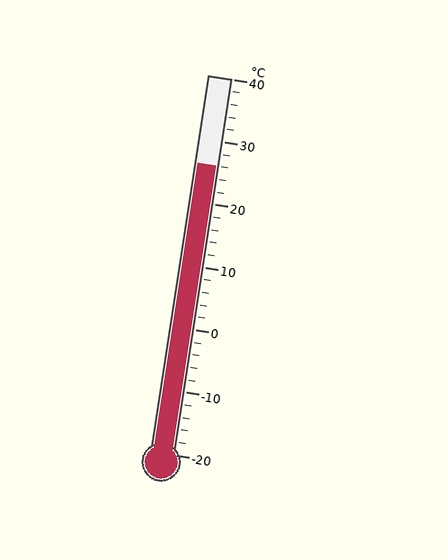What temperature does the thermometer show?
The thermometer shows approximately 26°C.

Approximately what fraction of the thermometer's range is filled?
The thermometer is filled to approximately 75% of its range.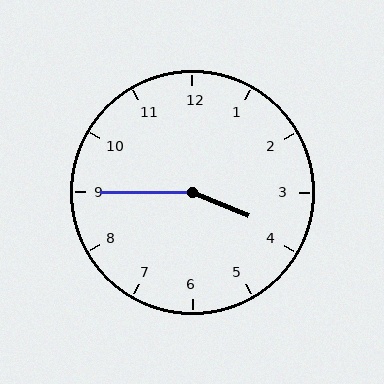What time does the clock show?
3:45.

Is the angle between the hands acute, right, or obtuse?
It is obtuse.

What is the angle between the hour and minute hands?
Approximately 158 degrees.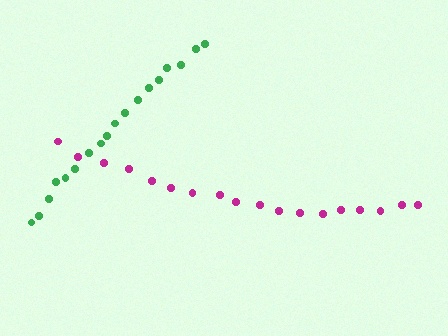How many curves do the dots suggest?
There are 2 distinct paths.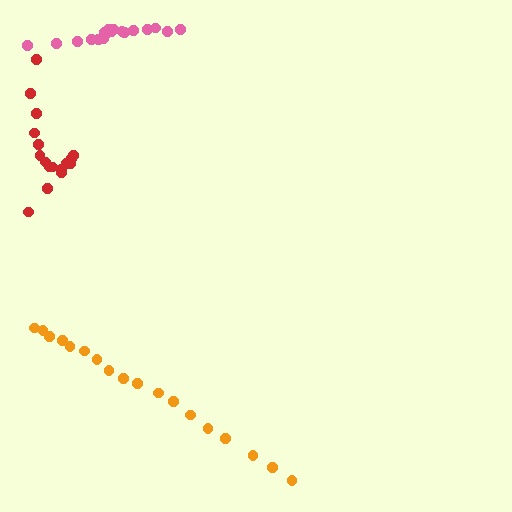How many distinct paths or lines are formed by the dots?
There are 3 distinct paths.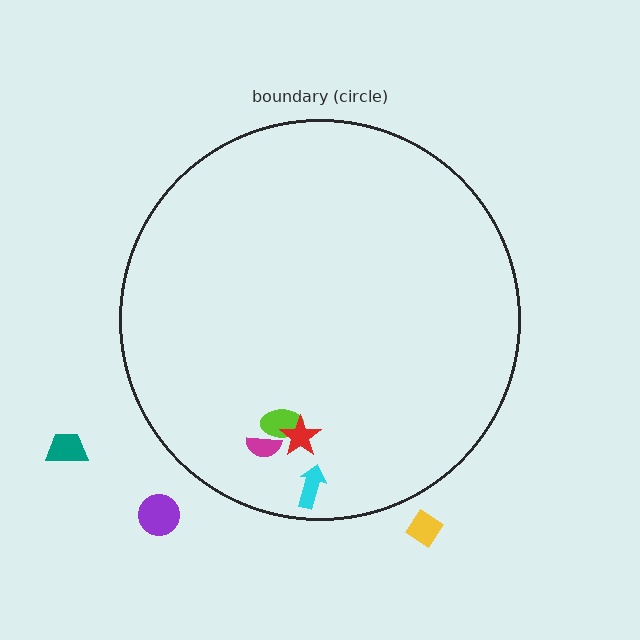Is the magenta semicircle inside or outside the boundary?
Inside.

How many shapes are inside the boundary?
4 inside, 3 outside.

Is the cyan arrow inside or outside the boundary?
Inside.